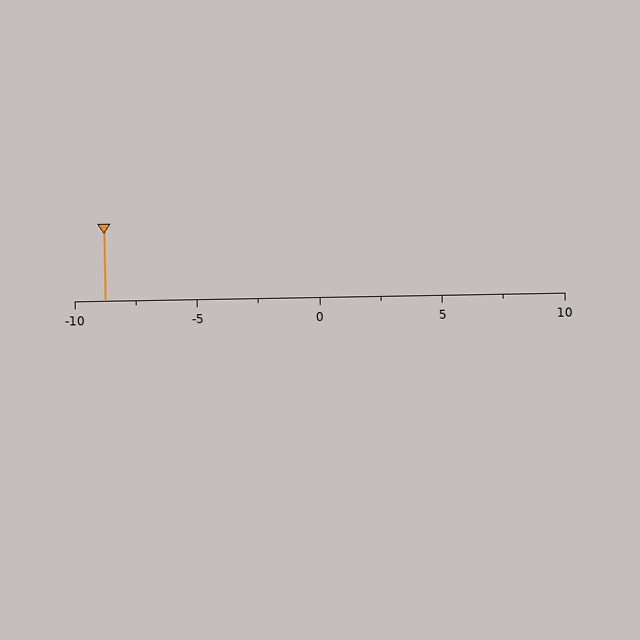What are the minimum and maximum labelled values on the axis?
The axis runs from -10 to 10.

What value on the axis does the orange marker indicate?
The marker indicates approximately -8.8.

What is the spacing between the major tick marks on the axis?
The major ticks are spaced 5 apart.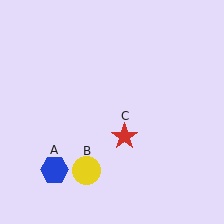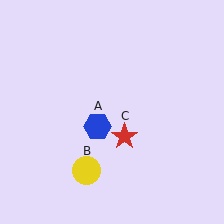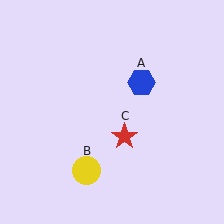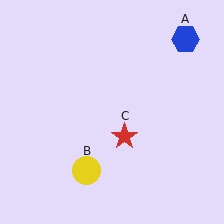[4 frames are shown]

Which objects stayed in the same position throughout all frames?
Yellow circle (object B) and red star (object C) remained stationary.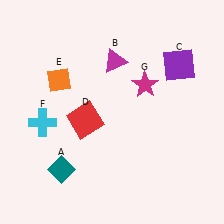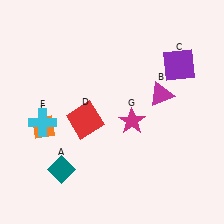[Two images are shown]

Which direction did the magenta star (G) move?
The magenta star (G) moved down.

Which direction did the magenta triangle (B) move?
The magenta triangle (B) moved right.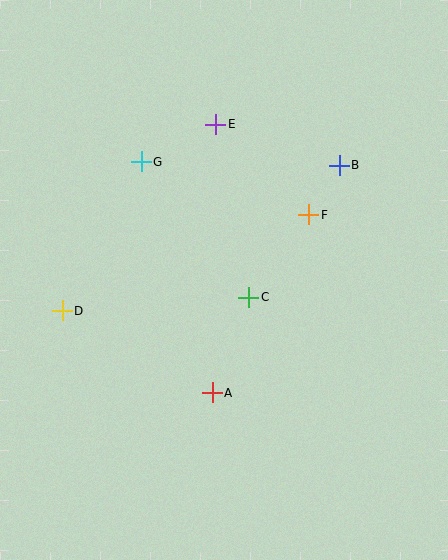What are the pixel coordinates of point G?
Point G is at (141, 162).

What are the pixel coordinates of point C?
Point C is at (249, 297).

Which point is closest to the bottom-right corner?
Point A is closest to the bottom-right corner.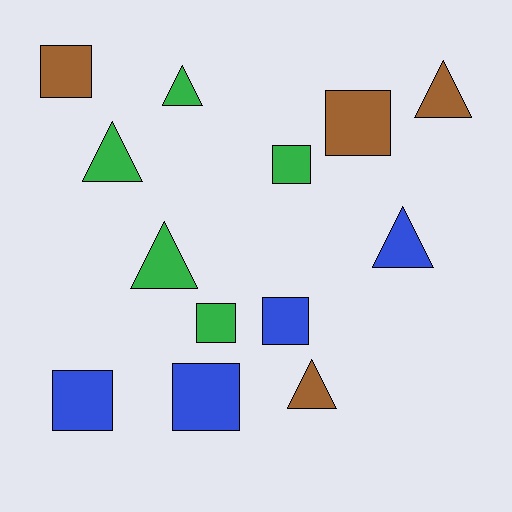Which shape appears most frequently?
Square, with 7 objects.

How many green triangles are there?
There are 3 green triangles.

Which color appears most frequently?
Green, with 5 objects.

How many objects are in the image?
There are 13 objects.